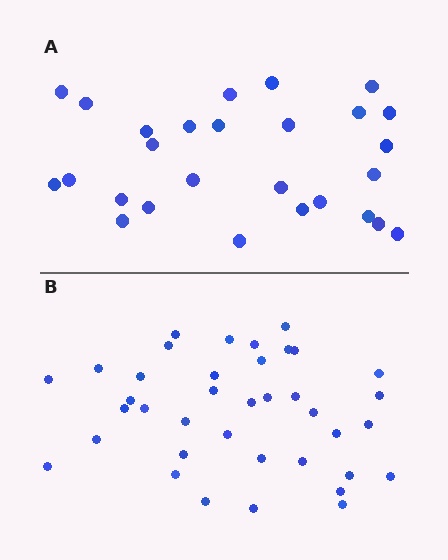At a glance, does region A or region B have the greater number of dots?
Region B (the bottom region) has more dots.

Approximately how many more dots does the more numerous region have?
Region B has roughly 12 or so more dots than region A.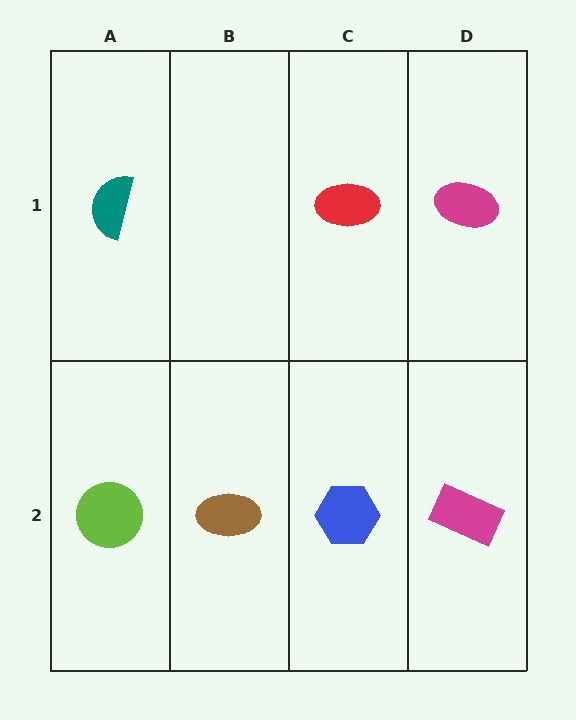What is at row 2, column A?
A lime circle.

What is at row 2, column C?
A blue hexagon.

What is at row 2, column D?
A magenta rectangle.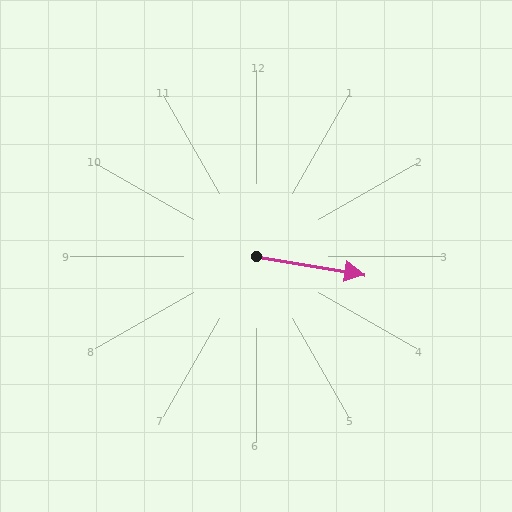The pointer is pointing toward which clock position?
Roughly 3 o'clock.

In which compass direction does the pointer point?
East.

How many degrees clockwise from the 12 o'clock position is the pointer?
Approximately 100 degrees.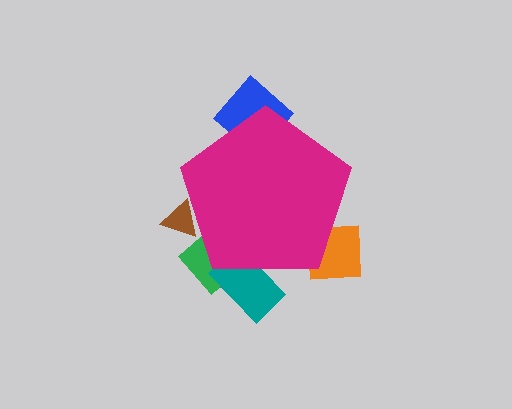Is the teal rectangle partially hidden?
Yes, the teal rectangle is partially hidden behind the magenta pentagon.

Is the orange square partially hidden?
Yes, the orange square is partially hidden behind the magenta pentagon.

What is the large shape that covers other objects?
A magenta pentagon.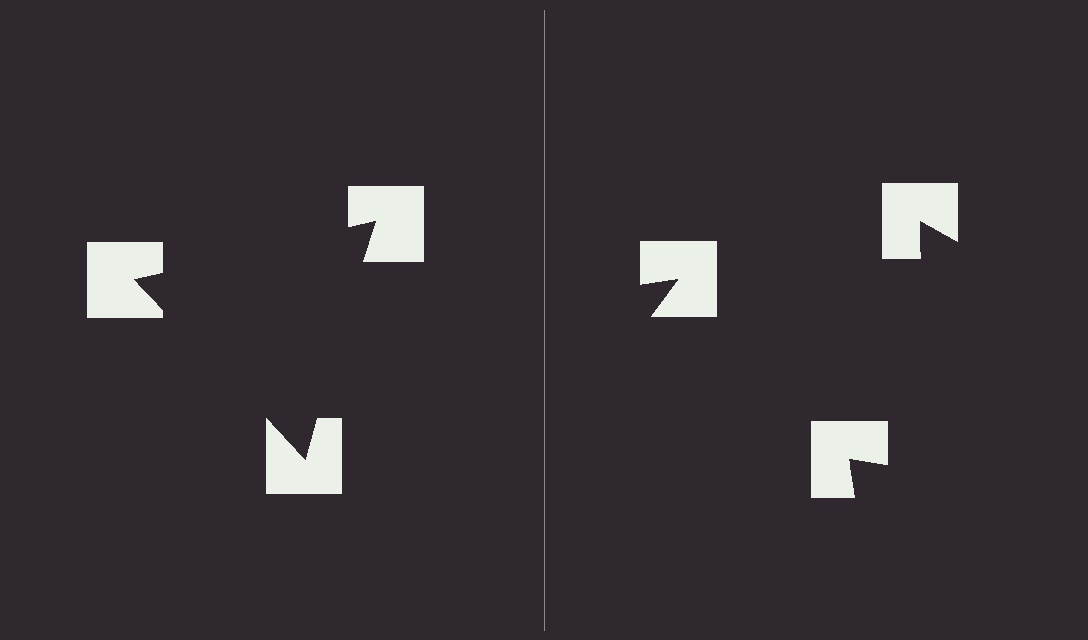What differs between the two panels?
The notched squares are positioned identically on both sides; only the wedge orientations differ. On the left they align to a triangle; on the right they are misaligned.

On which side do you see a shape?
An illusory triangle appears on the left side. On the right side the wedge cuts are rotated, so no coherent shape forms.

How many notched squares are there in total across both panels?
6 — 3 on each side.